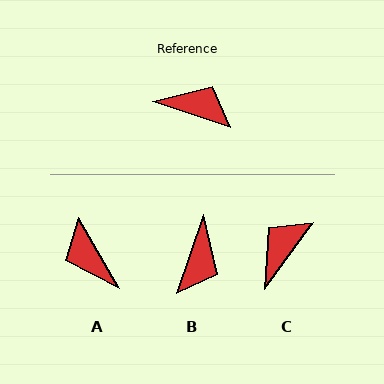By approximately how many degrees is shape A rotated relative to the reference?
Approximately 138 degrees counter-clockwise.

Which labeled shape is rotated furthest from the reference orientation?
A, about 138 degrees away.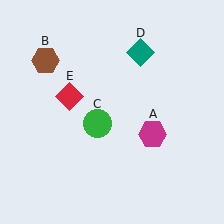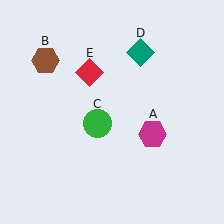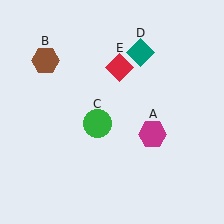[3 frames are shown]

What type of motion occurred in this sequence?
The red diamond (object E) rotated clockwise around the center of the scene.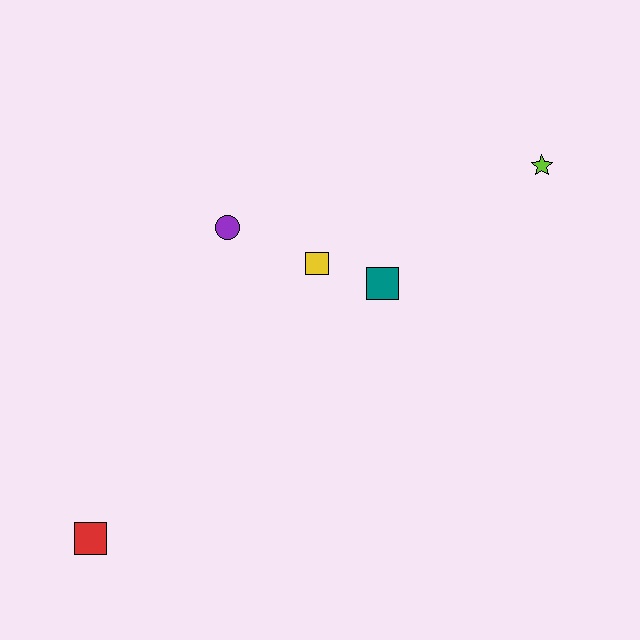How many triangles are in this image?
There are no triangles.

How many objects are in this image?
There are 5 objects.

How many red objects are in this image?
There is 1 red object.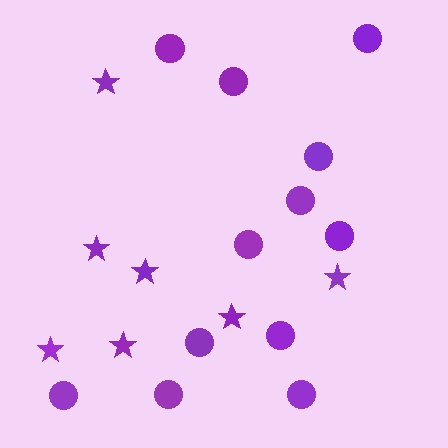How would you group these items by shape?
There are 2 groups: one group of circles (12) and one group of stars (7).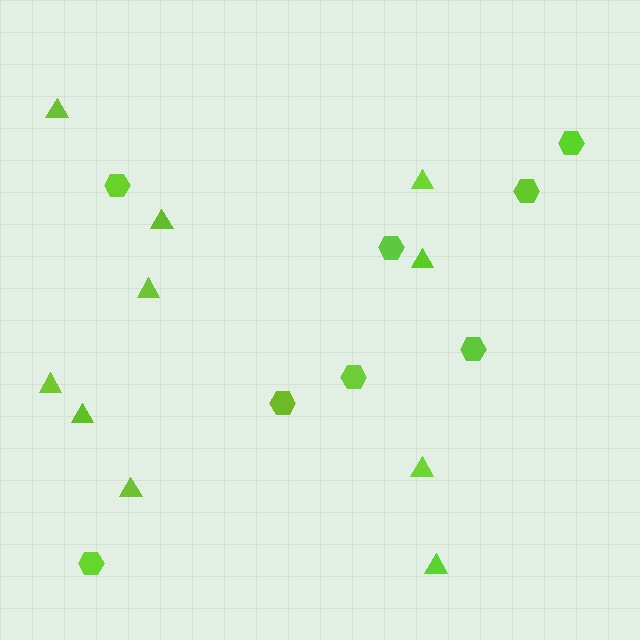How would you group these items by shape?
There are 2 groups: one group of hexagons (8) and one group of triangles (10).